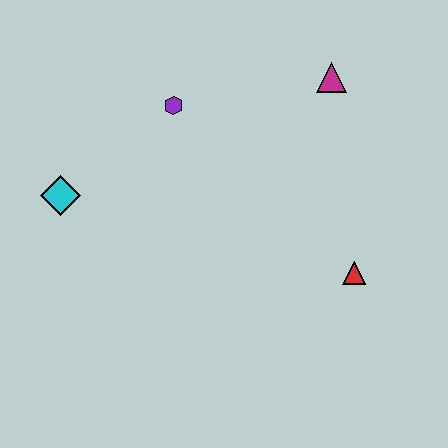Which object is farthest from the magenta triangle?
The cyan diamond is farthest from the magenta triangle.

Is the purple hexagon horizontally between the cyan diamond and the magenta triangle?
Yes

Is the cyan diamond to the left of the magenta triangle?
Yes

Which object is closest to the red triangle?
The magenta triangle is closest to the red triangle.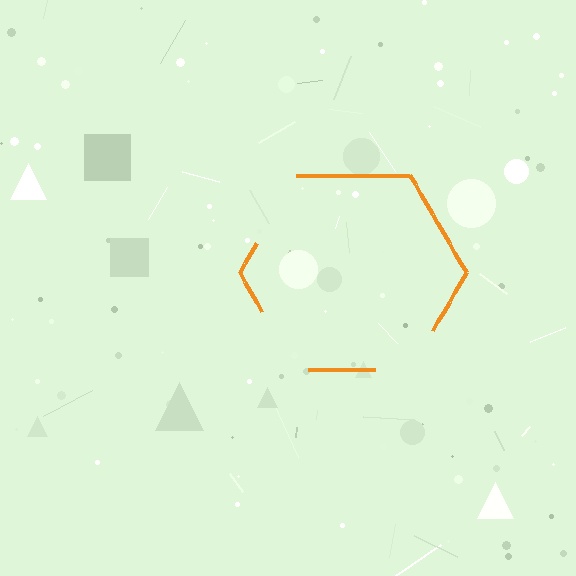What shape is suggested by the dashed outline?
The dashed outline suggests a hexagon.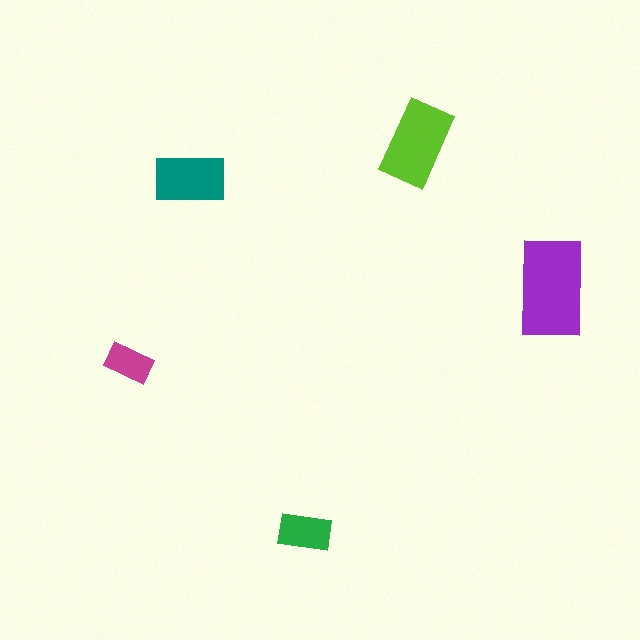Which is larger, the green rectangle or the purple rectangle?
The purple one.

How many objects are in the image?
There are 5 objects in the image.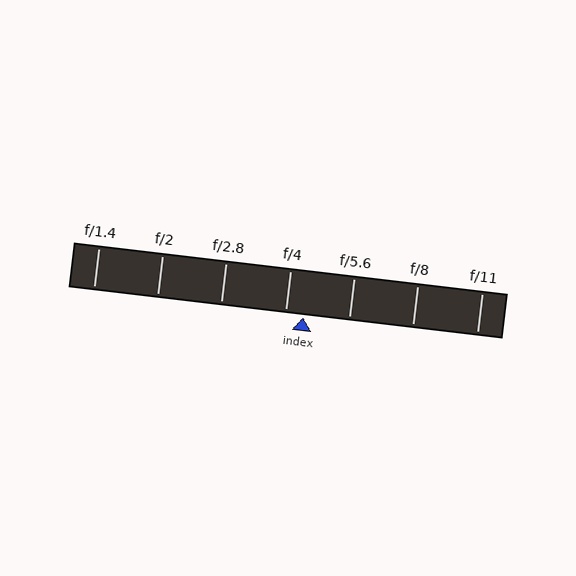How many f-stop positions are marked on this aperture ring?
There are 7 f-stop positions marked.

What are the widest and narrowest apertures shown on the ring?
The widest aperture shown is f/1.4 and the narrowest is f/11.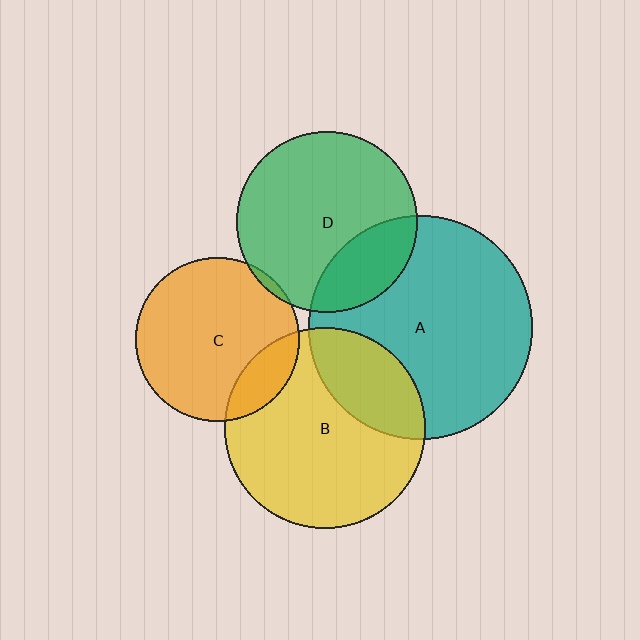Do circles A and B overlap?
Yes.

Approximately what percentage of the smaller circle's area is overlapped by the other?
Approximately 25%.